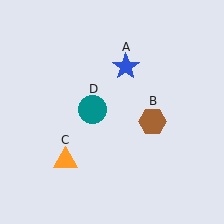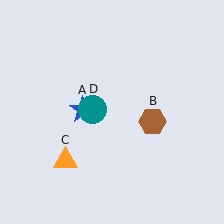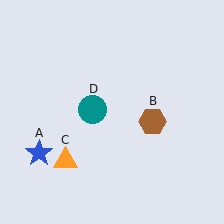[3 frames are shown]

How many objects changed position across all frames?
1 object changed position: blue star (object A).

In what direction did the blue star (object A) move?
The blue star (object A) moved down and to the left.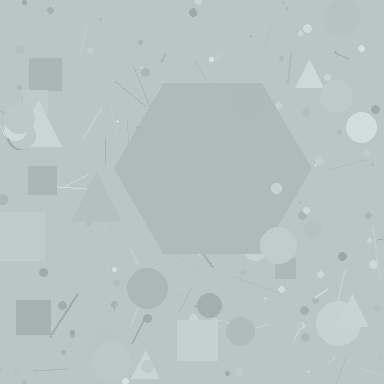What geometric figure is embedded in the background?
A hexagon is embedded in the background.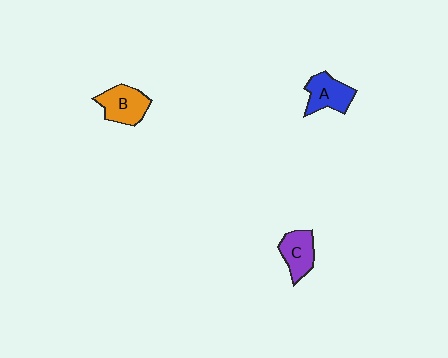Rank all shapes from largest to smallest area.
From largest to smallest: B (orange), A (blue), C (purple).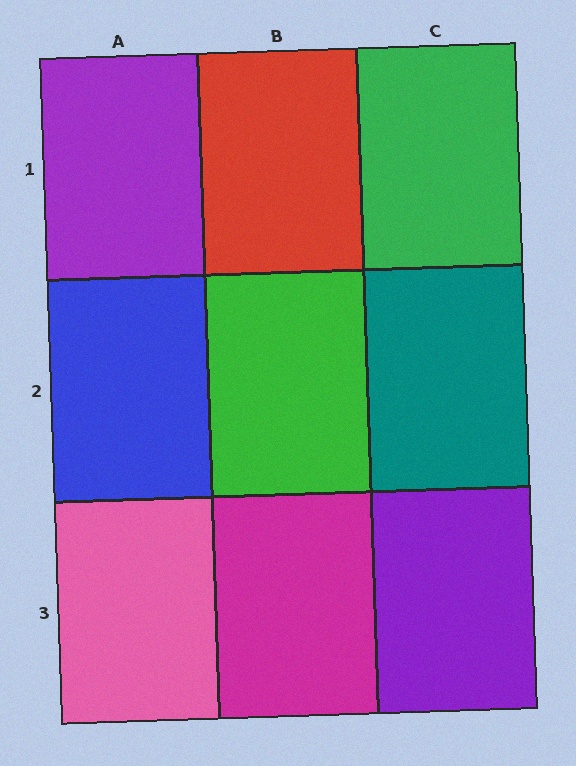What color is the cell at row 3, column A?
Pink.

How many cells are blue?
1 cell is blue.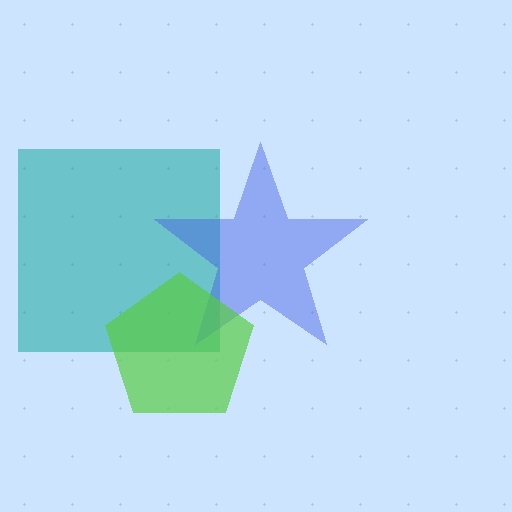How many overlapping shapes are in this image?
There are 3 overlapping shapes in the image.